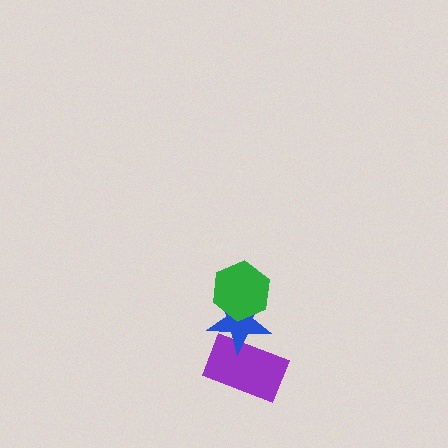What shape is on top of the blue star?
The green hexagon is on top of the blue star.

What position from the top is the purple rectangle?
The purple rectangle is 3rd from the top.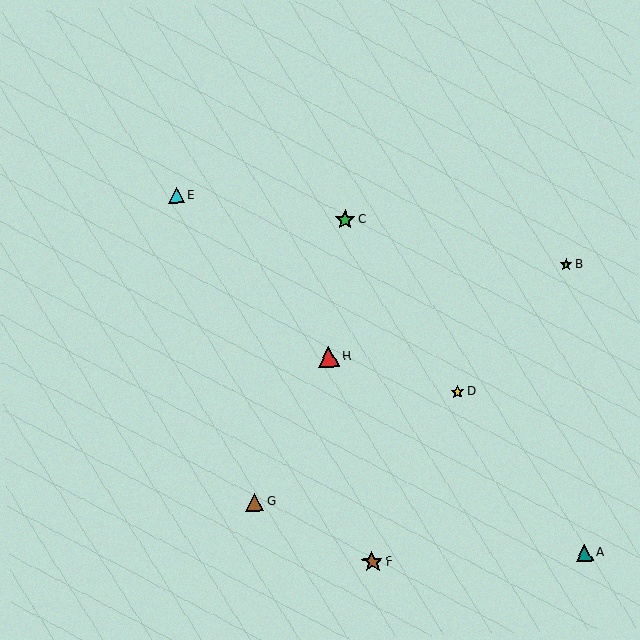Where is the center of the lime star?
The center of the lime star is at (566, 265).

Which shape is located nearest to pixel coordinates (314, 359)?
The red triangle (labeled H) at (329, 357) is nearest to that location.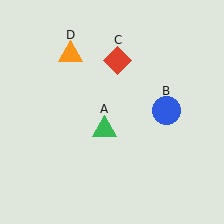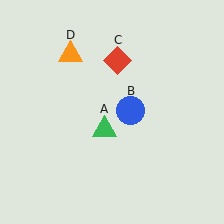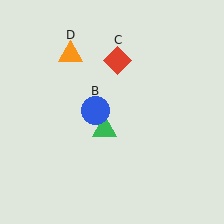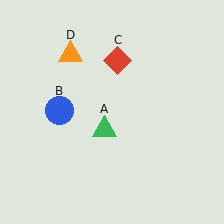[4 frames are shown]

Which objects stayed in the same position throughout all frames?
Green triangle (object A) and red diamond (object C) and orange triangle (object D) remained stationary.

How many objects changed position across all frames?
1 object changed position: blue circle (object B).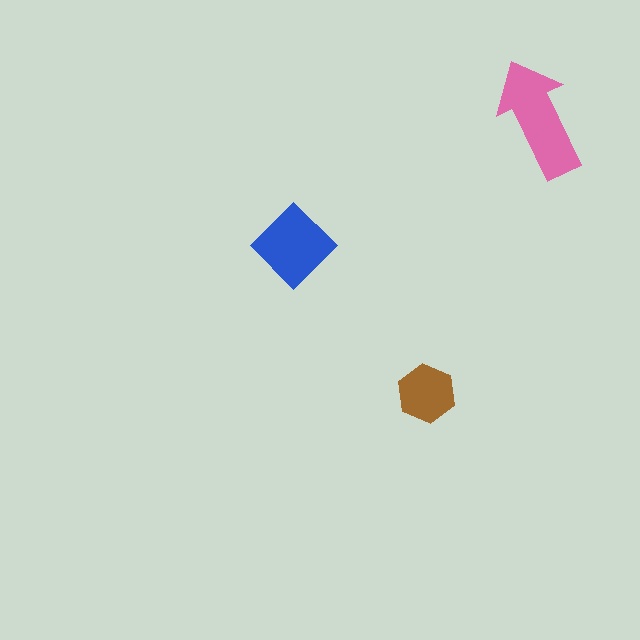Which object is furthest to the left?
The blue diamond is leftmost.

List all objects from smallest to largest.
The brown hexagon, the blue diamond, the pink arrow.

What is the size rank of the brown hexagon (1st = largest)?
3rd.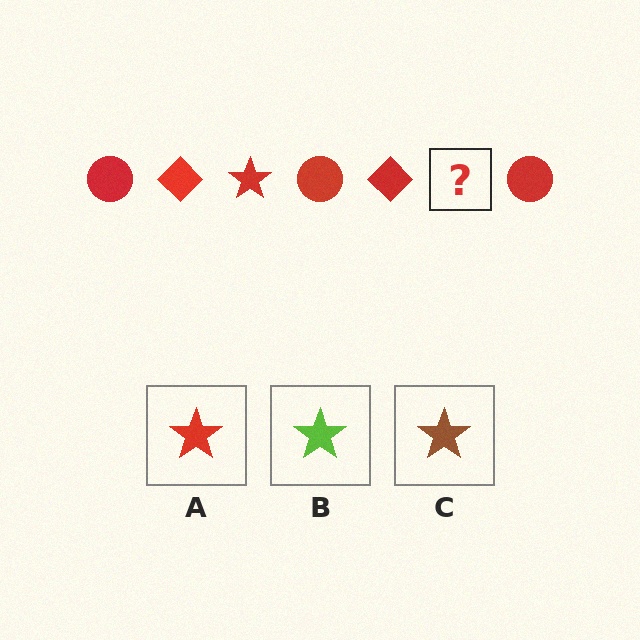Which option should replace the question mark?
Option A.